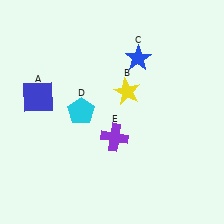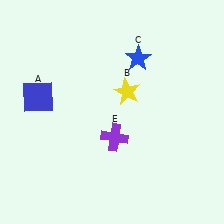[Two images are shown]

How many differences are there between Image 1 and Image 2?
There is 1 difference between the two images.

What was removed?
The cyan pentagon (D) was removed in Image 2.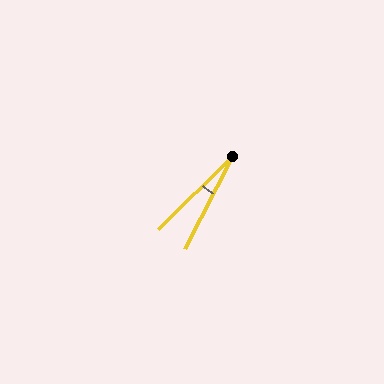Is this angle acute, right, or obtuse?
It is acute.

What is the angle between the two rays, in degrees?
Approximately 18 degrees.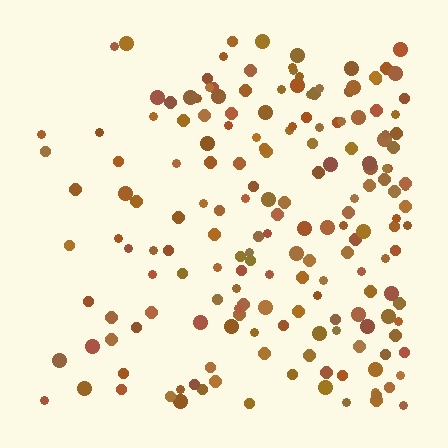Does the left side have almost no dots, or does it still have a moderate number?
Still a moderate number, just noticeably fewer than the right.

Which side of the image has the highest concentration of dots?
The right.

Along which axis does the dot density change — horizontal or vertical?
Horizontal.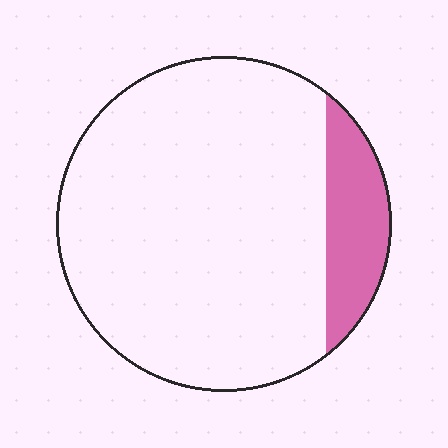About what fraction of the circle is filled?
About one eighth (1/8).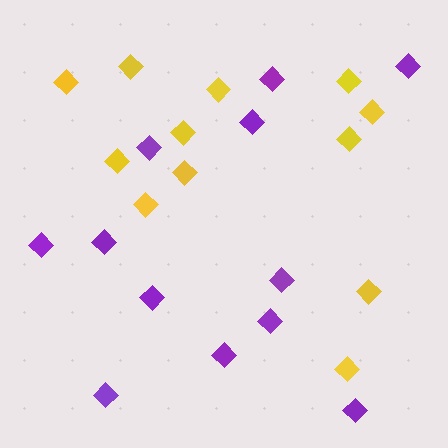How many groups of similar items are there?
There are 2 groups: one group of yellow diamonds (12) and one group of purple diamonds (12).